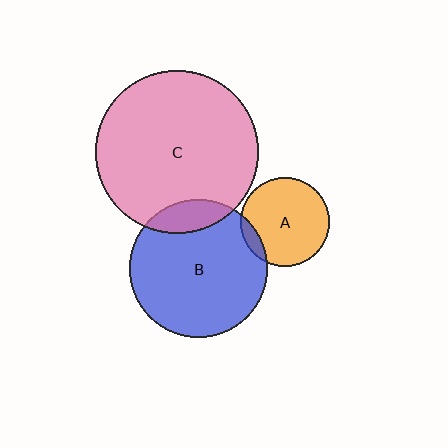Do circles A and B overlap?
Yes.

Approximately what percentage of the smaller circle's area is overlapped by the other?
Approximately 10%.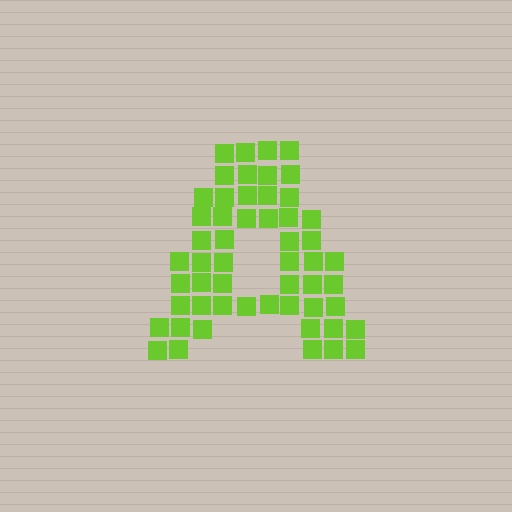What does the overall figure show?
The overall figure shows the letter A.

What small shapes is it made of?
It is made of small squares.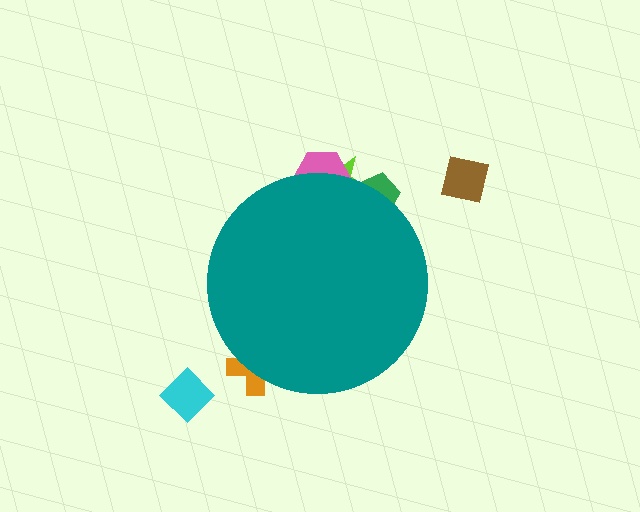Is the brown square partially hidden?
No, the brown square is fully visible.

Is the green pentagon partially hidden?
Yes, the green pentagon is partially hidden behind the teal circle.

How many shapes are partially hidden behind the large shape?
4 shapes are partially hidden.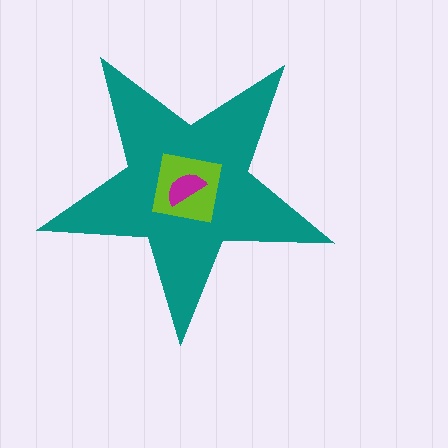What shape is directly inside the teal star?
The lime square.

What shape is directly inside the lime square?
The magenta semicircle.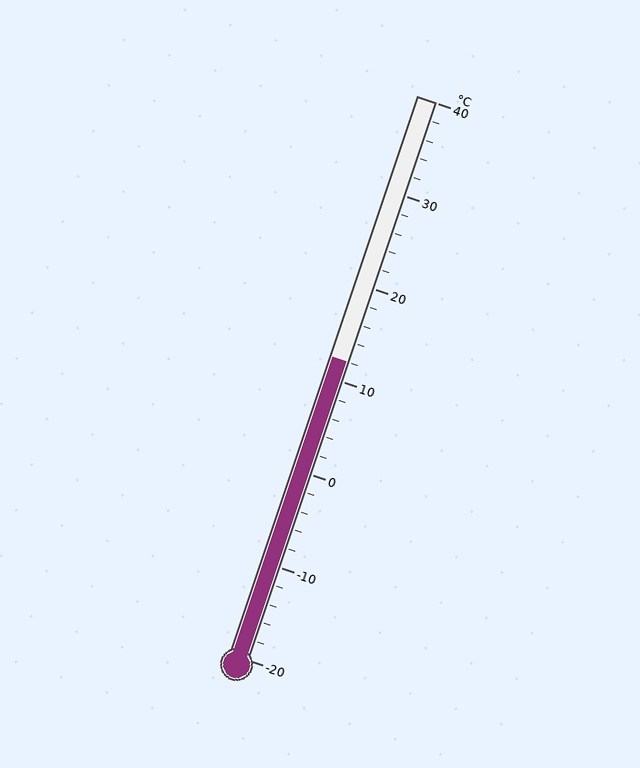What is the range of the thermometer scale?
The thermometer scale ranges from -20°C to 40°C.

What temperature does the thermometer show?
The thermometer shows approximately 12°C.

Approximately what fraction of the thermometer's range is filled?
The thermometer is filled to approximately 55% of its range.